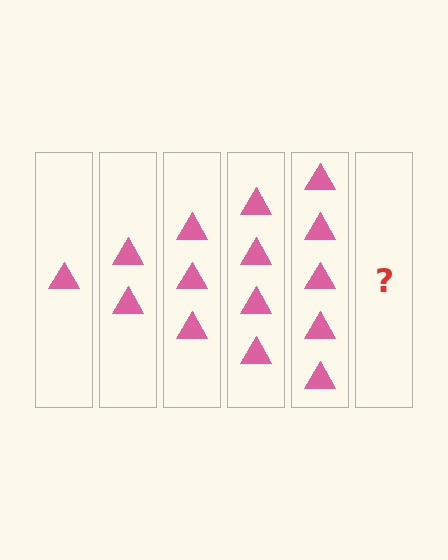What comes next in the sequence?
The next element should be 6 triangles.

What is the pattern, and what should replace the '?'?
The pattern is that each step adds one more triangle. The '?' should be 6 triangles.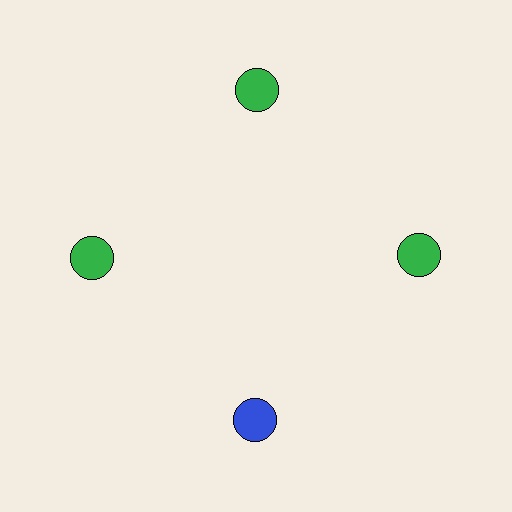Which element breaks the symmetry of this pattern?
The blue circle at roughly the 6 o'clock position breaks the symmetry. All other shapes are green circles.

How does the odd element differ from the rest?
It has a different color: blue instead of green.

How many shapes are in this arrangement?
There are 4 shapes arranged in a ring pattern.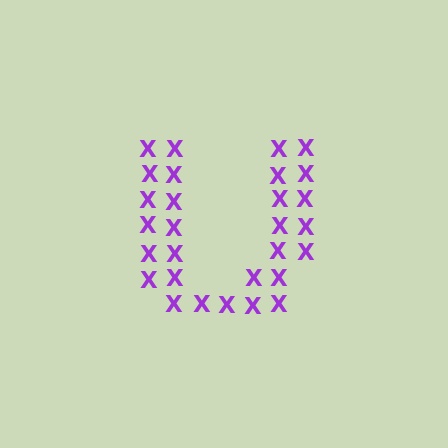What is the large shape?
The large shape is the letter U.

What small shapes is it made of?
It is made of small letter X's.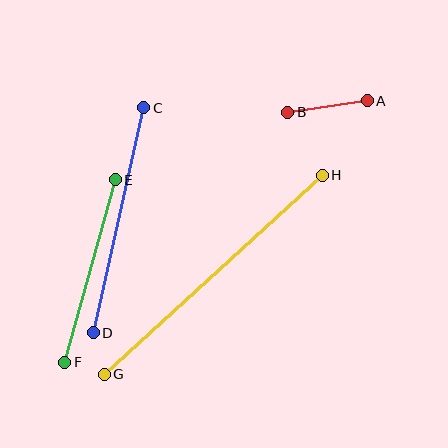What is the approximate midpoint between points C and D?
The midpoint is at approximately (118, 220) pixels.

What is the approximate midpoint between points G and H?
The midpoint is at approximately (213, 275) pixels.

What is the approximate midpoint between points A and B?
The midpoint is at approximately (328, 106) pixels.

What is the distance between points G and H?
The distance is approximately 295 pixels.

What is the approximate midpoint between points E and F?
The midpoint is at approximately (90, 271) pixels.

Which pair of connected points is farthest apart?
Points G and H are farthest apart.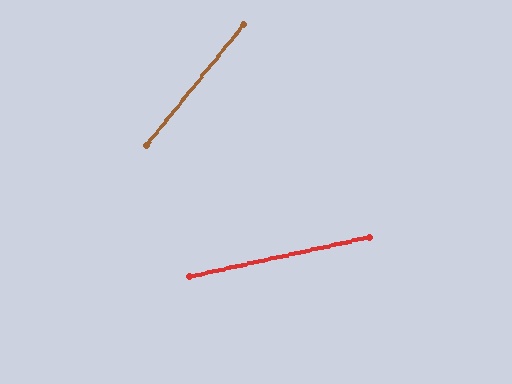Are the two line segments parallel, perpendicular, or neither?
Neither parallel nor perpendicular — they differ by about 39°.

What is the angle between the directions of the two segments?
Approximately 39 degrees.